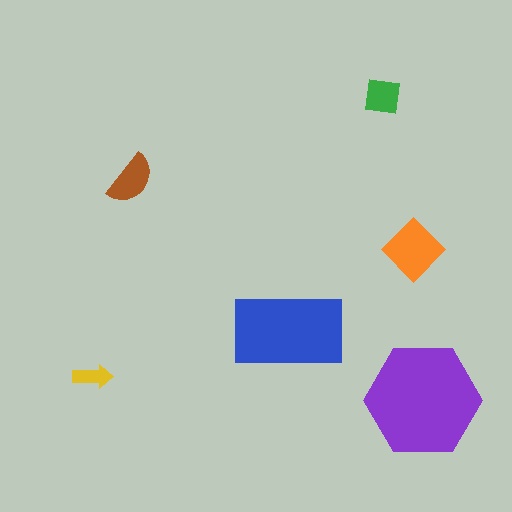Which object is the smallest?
The yellow arrow.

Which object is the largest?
The purple hexagon.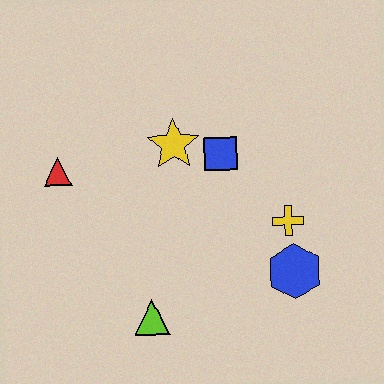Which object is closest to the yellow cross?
The blue hexagon is closest to the yellow cross.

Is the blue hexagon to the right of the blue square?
Yes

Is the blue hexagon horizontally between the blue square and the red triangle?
No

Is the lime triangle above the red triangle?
No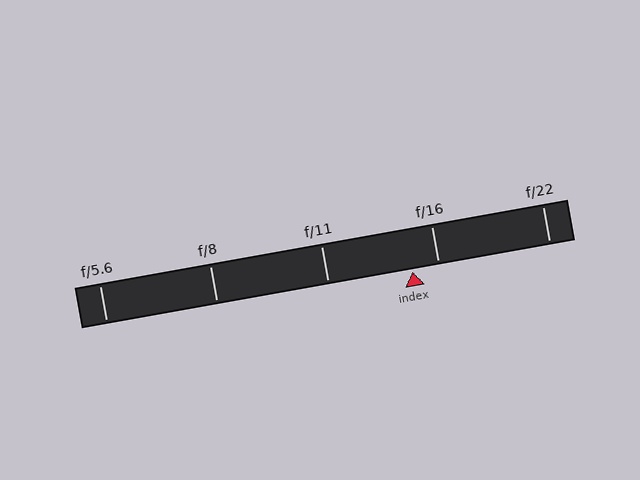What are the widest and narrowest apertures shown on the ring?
The widest aperture shown is f/5.6 and the narrowest is f/22.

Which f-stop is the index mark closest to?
The index mark is closest to f/16.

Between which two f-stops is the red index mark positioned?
The index mark is between f/11 and f/16.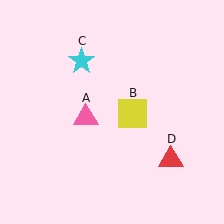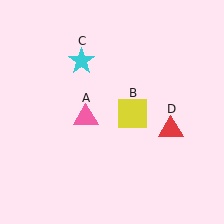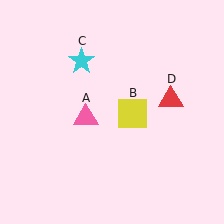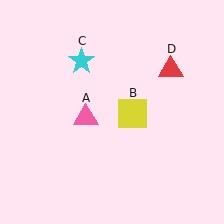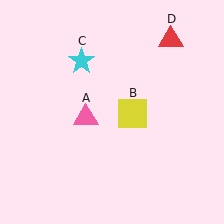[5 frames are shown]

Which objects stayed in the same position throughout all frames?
Pink triangle (object A) and yellow square (object B) and cyan star (object C) remained stationary.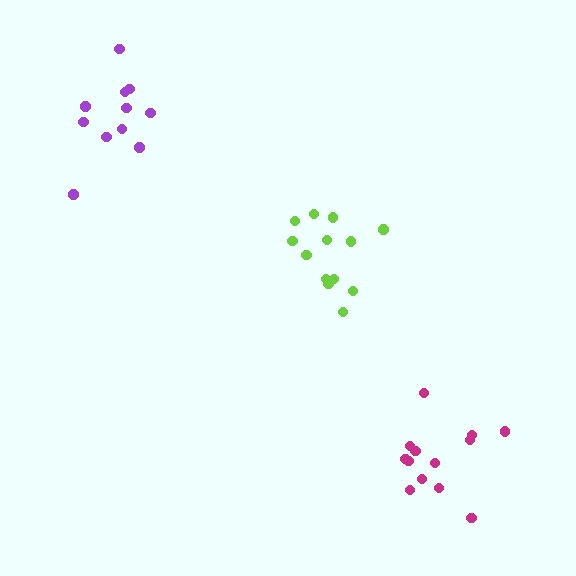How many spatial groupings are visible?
There are 3 spatial groupings.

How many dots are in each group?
Group 1: 13 dots, Group 2: 13 dots, Group 3: 11 dots (37 total).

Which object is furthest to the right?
The magenta cluster is rightmost.